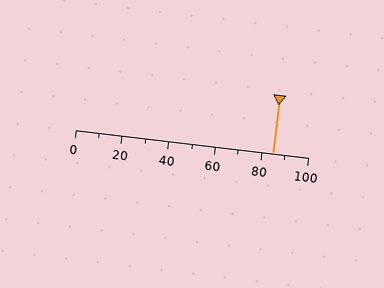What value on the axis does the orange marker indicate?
The marker indicates approximately 85.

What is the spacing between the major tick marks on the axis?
The major ticks are spaced 20 apart.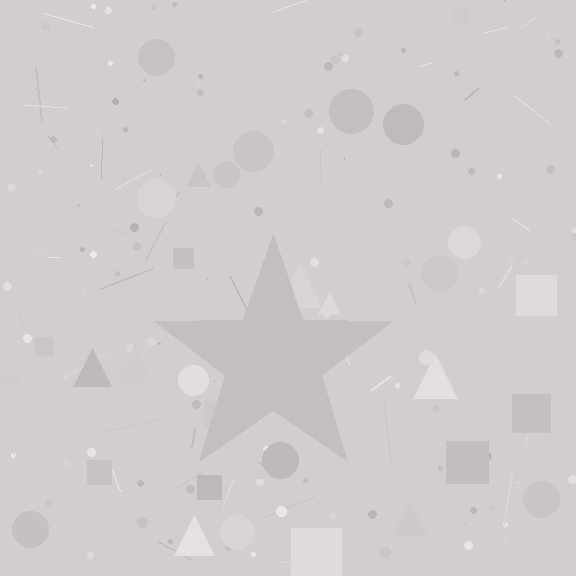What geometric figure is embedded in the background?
A star is embedded in the background.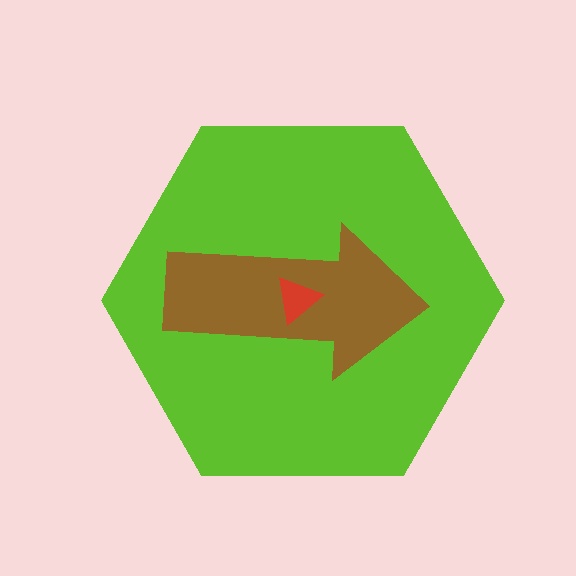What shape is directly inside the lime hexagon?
The brown arrow.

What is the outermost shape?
The lime hexagon.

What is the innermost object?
The red triangle.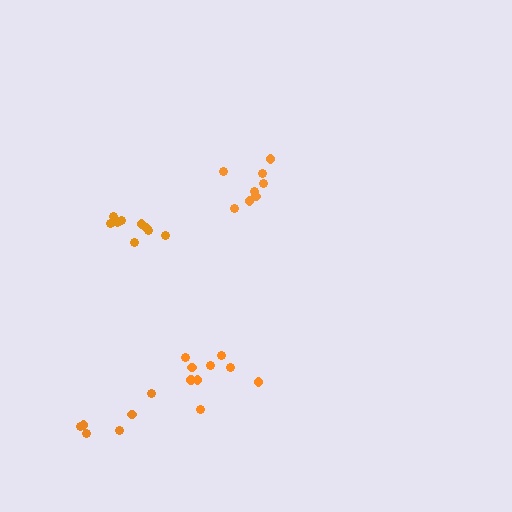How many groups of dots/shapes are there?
There are 4 groups.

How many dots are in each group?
Group 1: 8 dots, Group 2: 9 dots, Group 3: 9 dots, Group 4: 6 dots (32 total).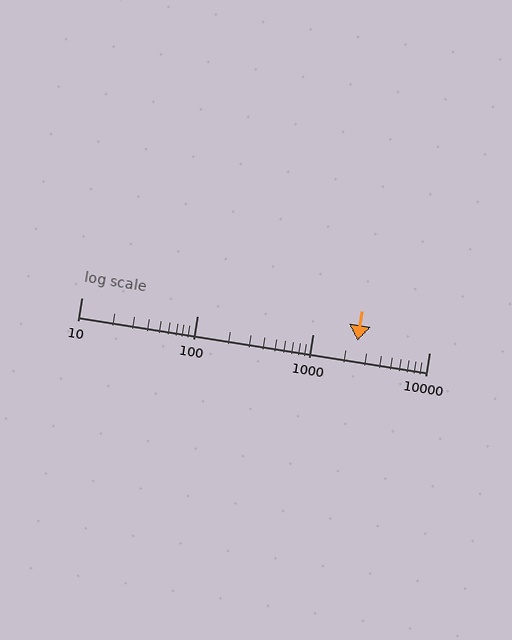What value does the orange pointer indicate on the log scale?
The pointer indicates approximately 2400.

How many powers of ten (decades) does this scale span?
The scale spans 3 decades, from 10 to 10000.